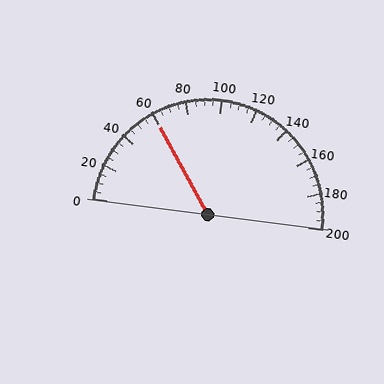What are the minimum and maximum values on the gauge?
The gauge ranges from 0 to 200.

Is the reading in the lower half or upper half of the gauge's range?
The reading is in the lower half of the range (0 to 200).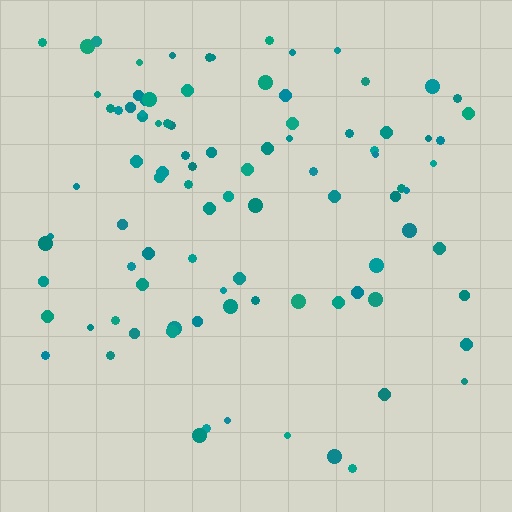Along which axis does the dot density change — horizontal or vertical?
Vertical.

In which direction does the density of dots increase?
From bottom to top, with the top side densest.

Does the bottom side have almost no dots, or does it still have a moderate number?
Still a moderate number, just noticeably fewer than the top.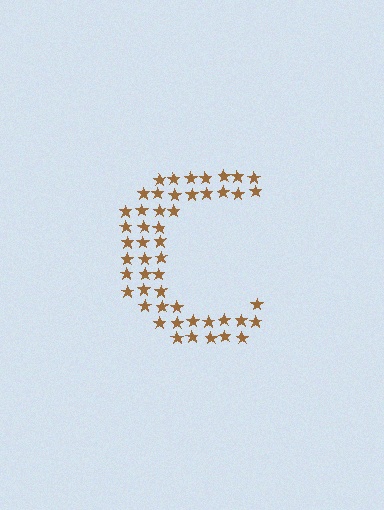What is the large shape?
The large shape is the letter C.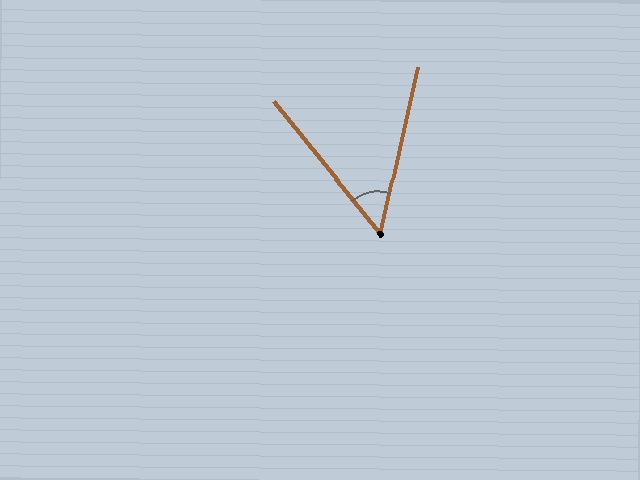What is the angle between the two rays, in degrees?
Approximately 51 degrees.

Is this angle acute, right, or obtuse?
It is acute.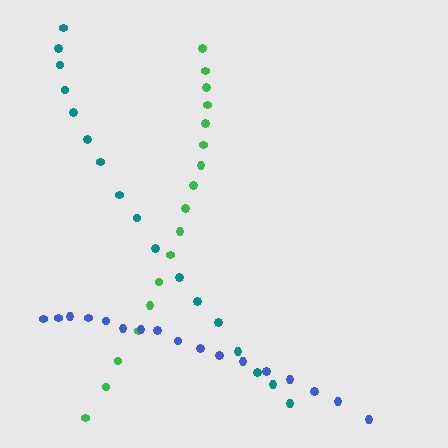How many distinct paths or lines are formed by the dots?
There are 3 distinct paths.